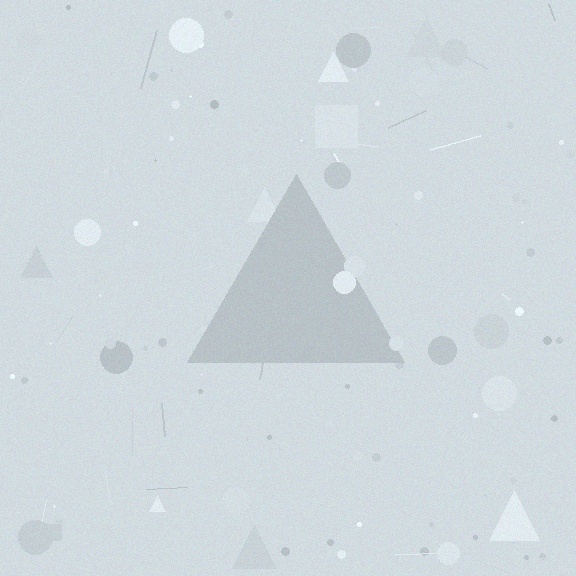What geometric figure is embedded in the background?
A triangle is embedded in the background.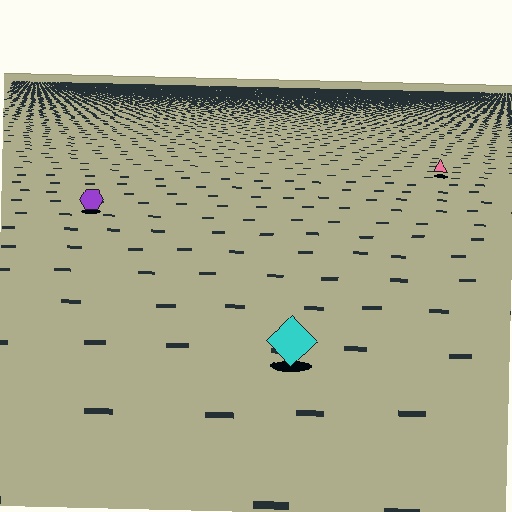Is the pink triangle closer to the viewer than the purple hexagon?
No. The purple hexagon is closer — you can tell from the texture gradient: the ground texture is coarser near it.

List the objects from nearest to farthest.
From nearest to farthest: the cyan diamond, the purple hexagon, the pink triangle.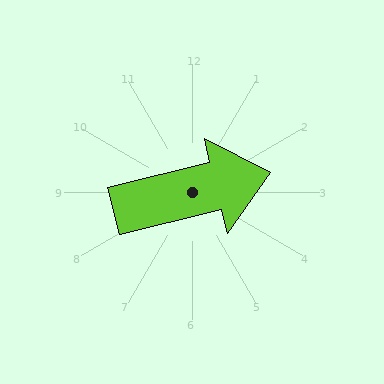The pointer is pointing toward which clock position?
Roughly 3 o'clock.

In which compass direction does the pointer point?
East.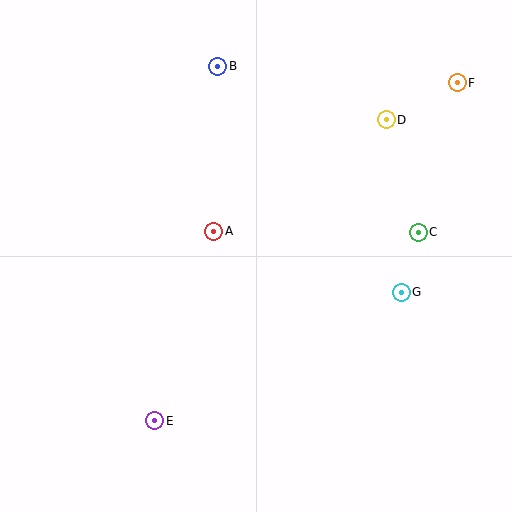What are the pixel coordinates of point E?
Point E is at (155, 421).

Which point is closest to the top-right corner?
Point F is closest to the top-right corner.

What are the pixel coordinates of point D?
Point D is at (386, 120).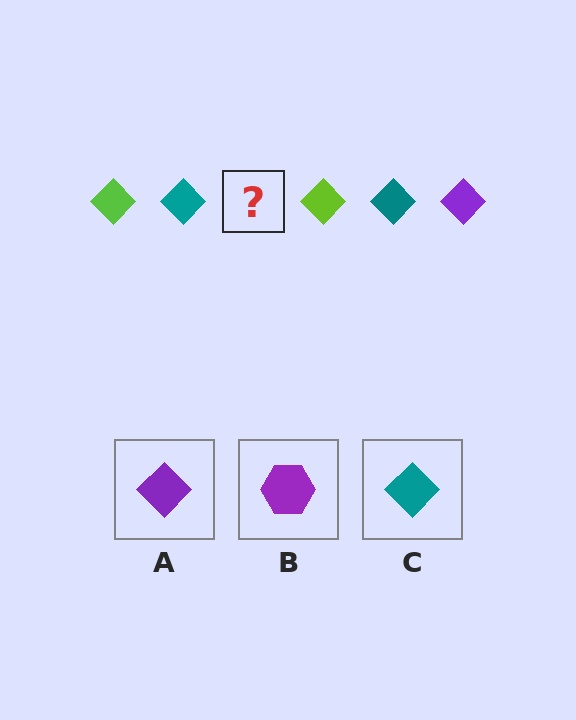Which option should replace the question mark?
Option A.